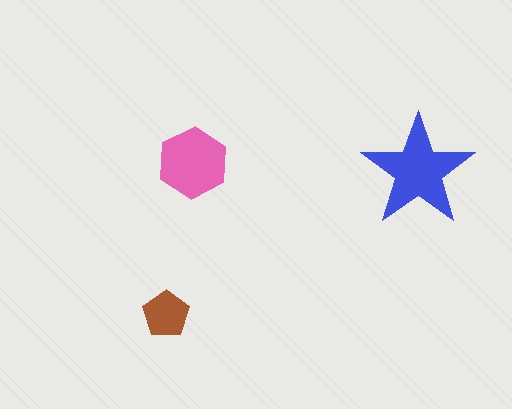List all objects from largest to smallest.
The blue star, the pink hexagon, the brown pentagon.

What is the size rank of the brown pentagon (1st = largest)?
3rd.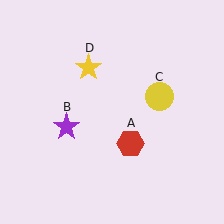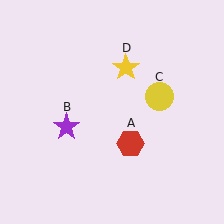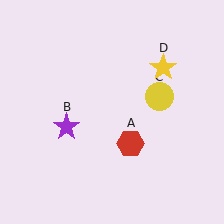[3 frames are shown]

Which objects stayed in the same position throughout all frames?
Red hexagon (object A) and purple star (object B) and yellow circle (object C) remained stationary.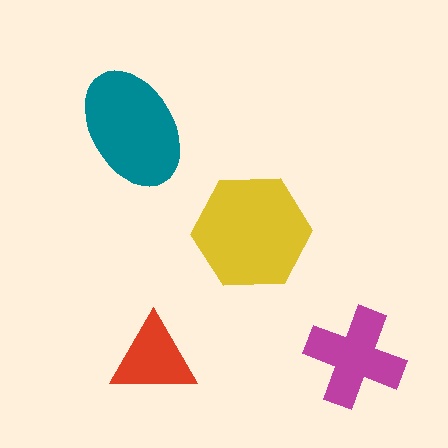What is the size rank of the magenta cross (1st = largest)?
3rd.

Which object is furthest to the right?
The magenta cross is rightmost.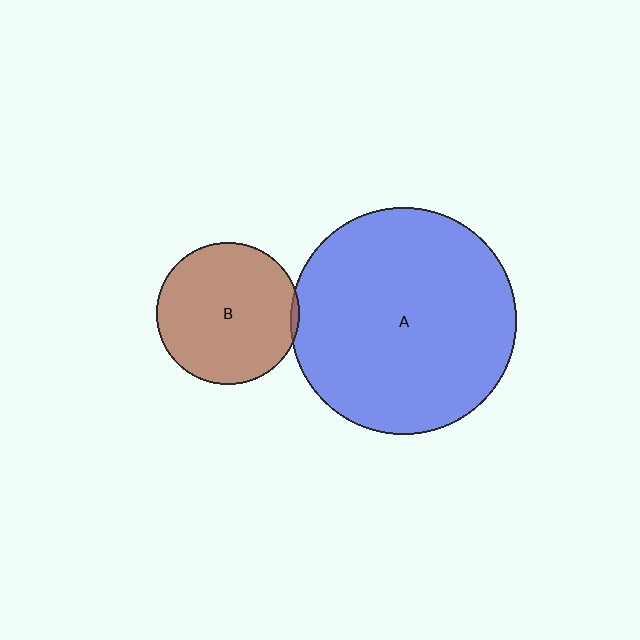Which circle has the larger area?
Circle A (blue).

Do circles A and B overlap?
Yes.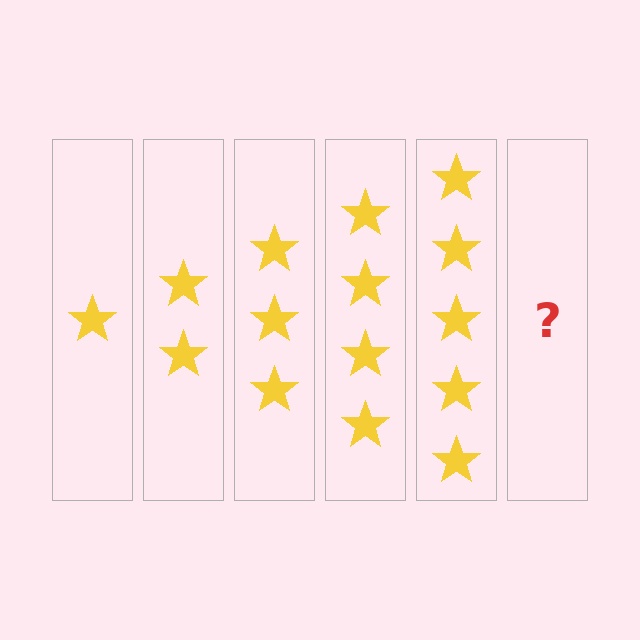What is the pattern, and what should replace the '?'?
The pattern is that each step adds one more star. The '?' should be 6 stars.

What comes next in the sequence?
The next element should be 6 stars.